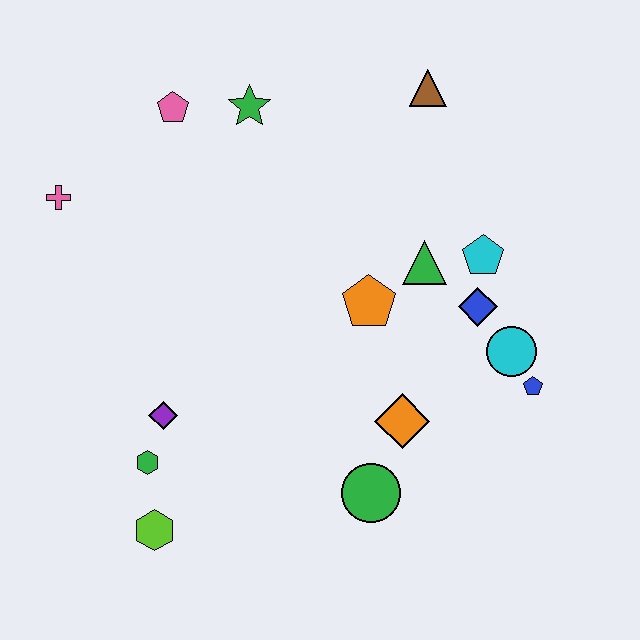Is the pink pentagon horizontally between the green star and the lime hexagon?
Yes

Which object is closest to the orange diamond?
The green circle is closest to the orange diamond.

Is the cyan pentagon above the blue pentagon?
Yes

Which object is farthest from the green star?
The lime hexagon is farthest from the green star.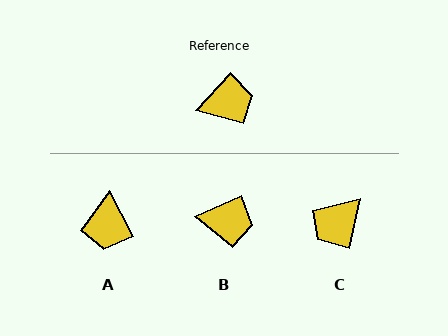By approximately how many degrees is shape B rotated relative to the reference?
Approximately 23 degrees clockwise.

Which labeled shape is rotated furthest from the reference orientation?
C, about 151 degrees away.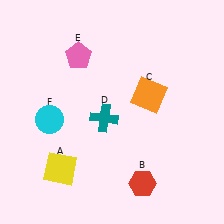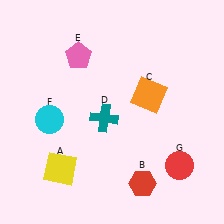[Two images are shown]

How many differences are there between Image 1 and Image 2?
There is 1 difference between the two images.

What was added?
A red circle (G) was added in Image 2.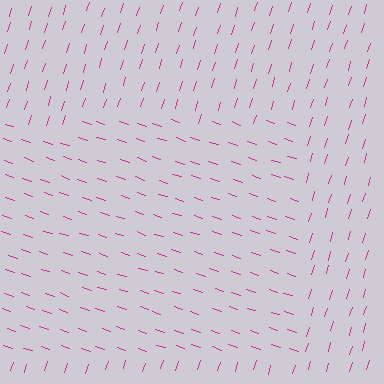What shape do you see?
I see a rectangle.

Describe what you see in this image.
The image is filled with small magenta line segments. A rectangle region in the image has lines oriented differently from the surrounding lines, creating a visible texture boundary.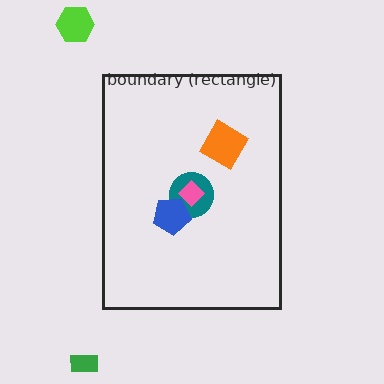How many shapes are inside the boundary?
4 inside, 2 outside.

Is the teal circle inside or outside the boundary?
Inside.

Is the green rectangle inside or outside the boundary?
Outside.